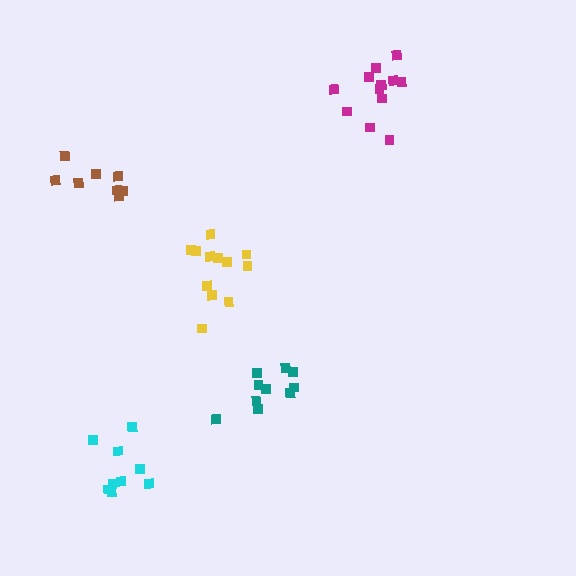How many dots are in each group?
Group 1: 12 dots, Group 2: 8 dots, Group 3: 10 dots, Group 4: 9 dots, Group 5: 12 dots (51 total).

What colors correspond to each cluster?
The clusters are colored: yellow, brown, teal, cyan, magenta.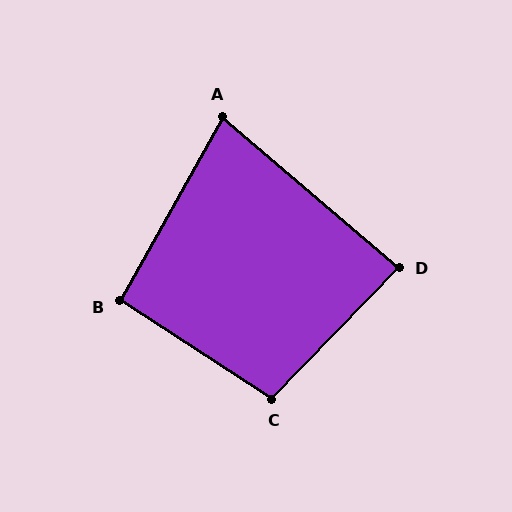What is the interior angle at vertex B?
Approximately 94 degrees (approximately right).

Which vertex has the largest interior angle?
C, at approximately 101 degrees.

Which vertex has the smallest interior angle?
A, at approximately 79 degrees.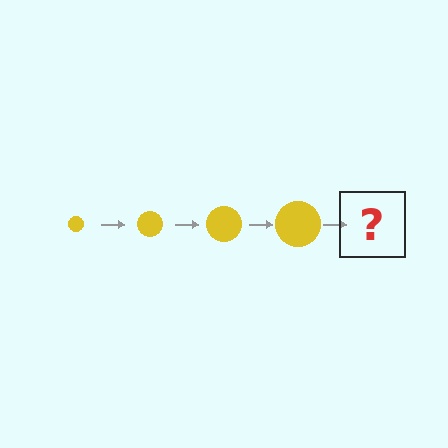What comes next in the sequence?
The next element should be a yellow circle, larger than the previous one.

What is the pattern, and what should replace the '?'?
The pattern is that the circle gets progressively larger each step. The '?' should be a yellow circle, larger than the previous one.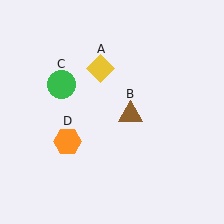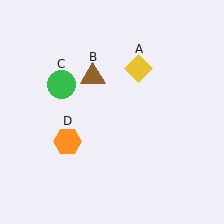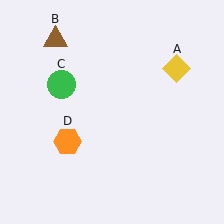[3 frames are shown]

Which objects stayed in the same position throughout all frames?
Green circle (object C) and orange hexagon (object D) remained stationary.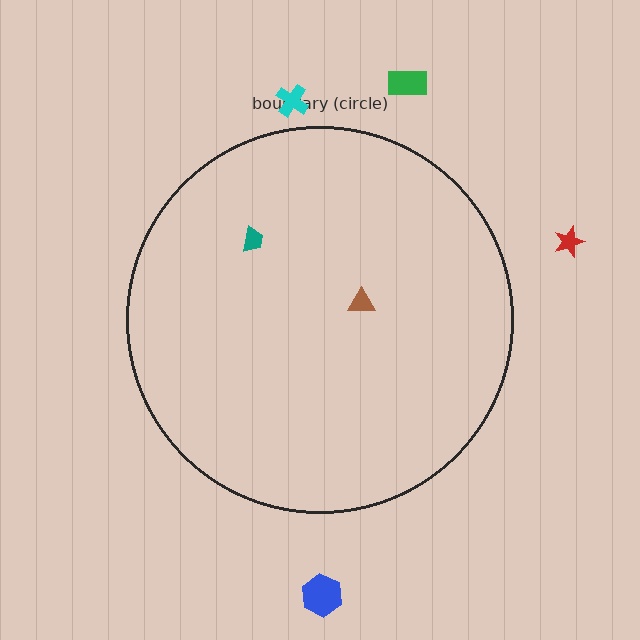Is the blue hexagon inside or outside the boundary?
Outside.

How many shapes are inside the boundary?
2 inside, 4 outside.